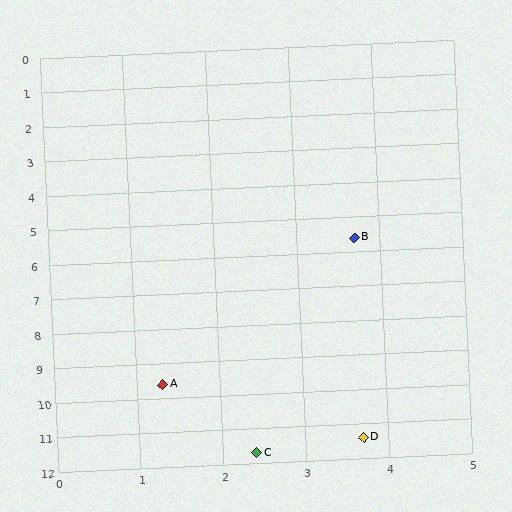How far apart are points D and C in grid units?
Points D and C are about 1.3 grid units apart.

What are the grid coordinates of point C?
Point C is at approximately (2.4, 11.7).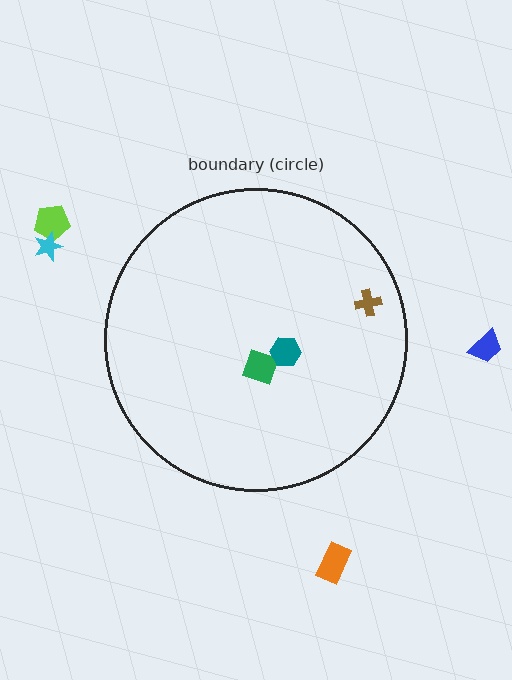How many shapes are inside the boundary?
3 inside, 4 outside.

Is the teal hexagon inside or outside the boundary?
Inside.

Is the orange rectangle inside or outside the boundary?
Outside.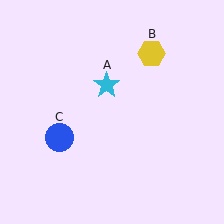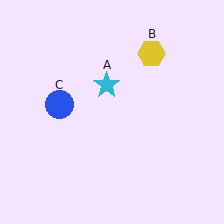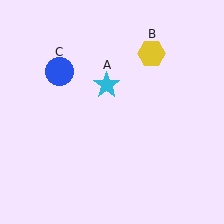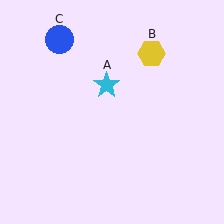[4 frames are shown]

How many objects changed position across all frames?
1 object changed position: blue circle (object C).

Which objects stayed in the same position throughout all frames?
Cyan star (object A) and yellow hexagon (object B) remained stationary.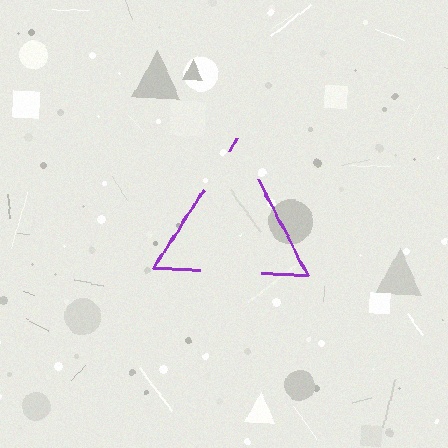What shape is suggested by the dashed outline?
The dashed outline suggests a triangle.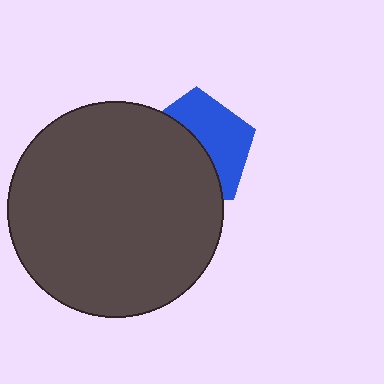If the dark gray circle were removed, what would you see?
You would see the complete blue pentagon.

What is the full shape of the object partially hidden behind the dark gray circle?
The partially hidden object is a blue pentagon.